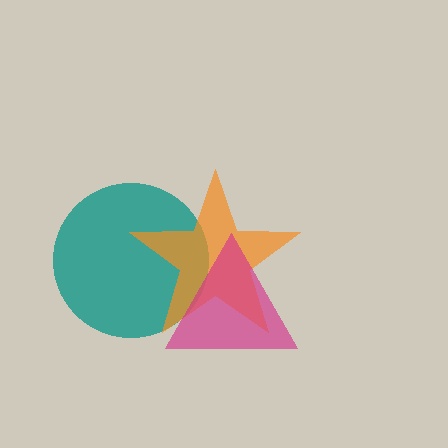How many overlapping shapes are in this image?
There are 3 overlapping shapes in the image.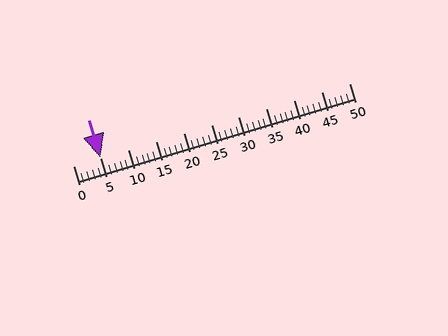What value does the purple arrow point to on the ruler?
The purple arrow points to approximately 5.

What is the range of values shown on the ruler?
The ruler shows values from 0 to 50.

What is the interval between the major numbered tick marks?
The major tick marks are spaced 5 units apart.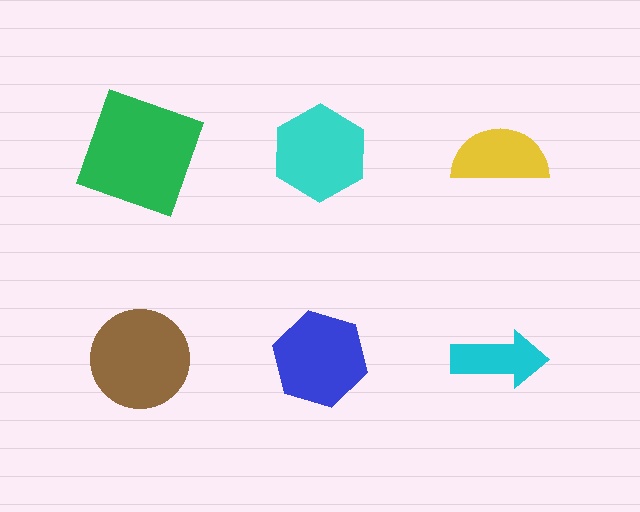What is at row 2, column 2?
A blue hexagon.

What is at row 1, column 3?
A yellow semicircle.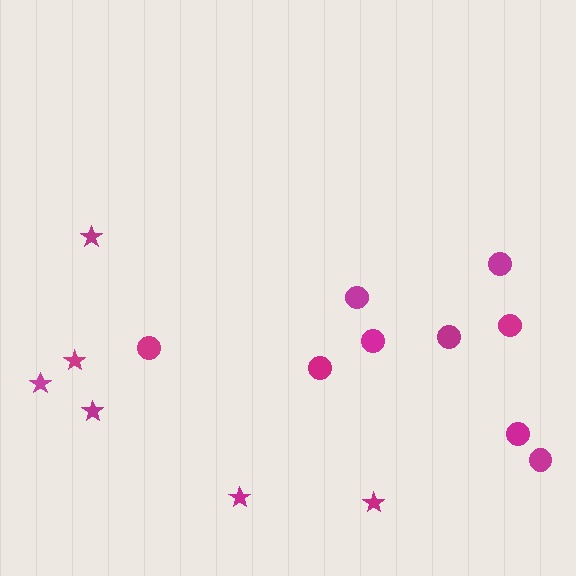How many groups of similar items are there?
There are 2 groups: one group of circles (9) and one group of stars (6).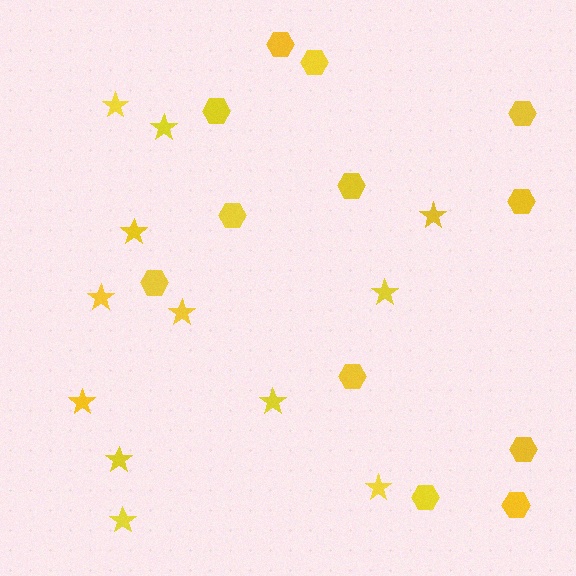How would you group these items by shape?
There are 2 groups: one group of stars (12) and one group of hexagons (12).